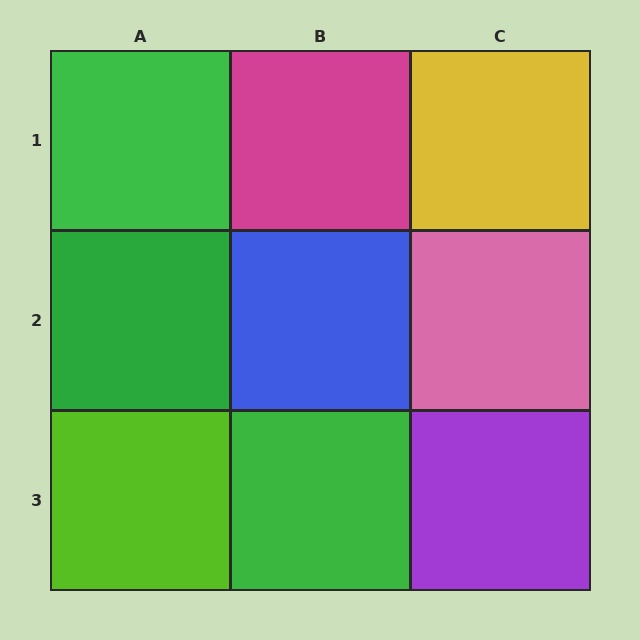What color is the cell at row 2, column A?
Green.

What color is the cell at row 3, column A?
Lime.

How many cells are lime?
1 cell is lime.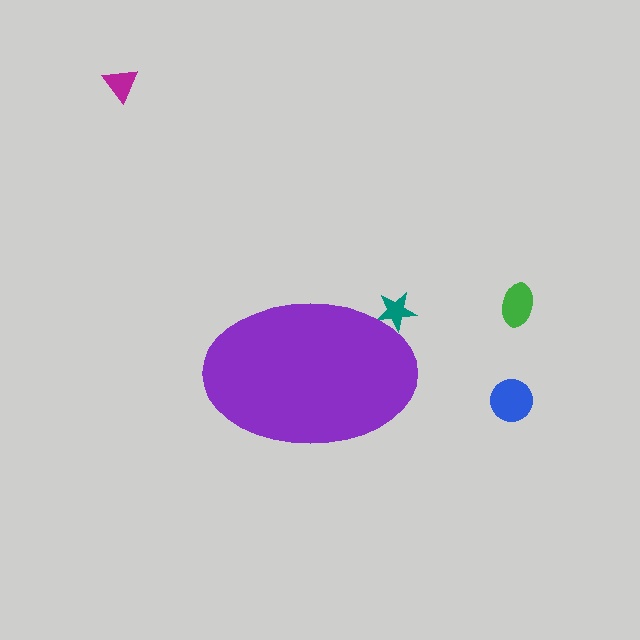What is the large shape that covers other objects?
A purple ellipse.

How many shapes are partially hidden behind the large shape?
1 shape is partially hidden.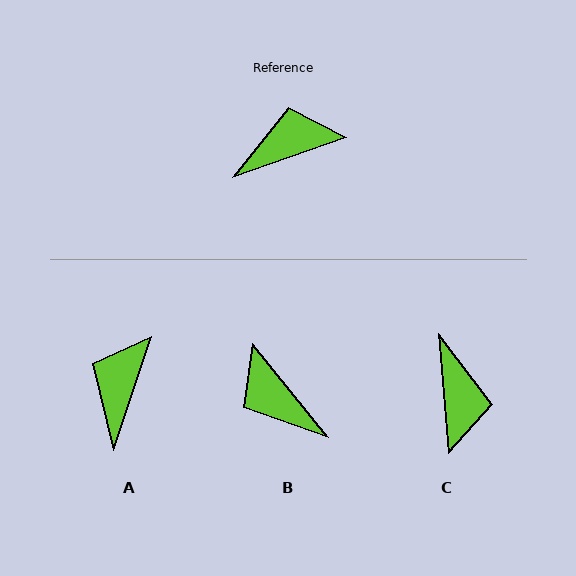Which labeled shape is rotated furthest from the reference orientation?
B, about 109 degrees away.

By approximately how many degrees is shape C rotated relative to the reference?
Approximately 104 degrees clockwise.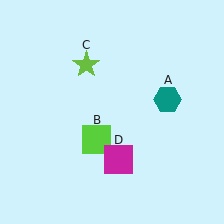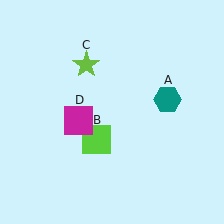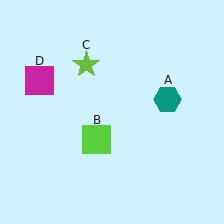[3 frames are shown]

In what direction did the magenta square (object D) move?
The magenta square (object D) moved up and to the left.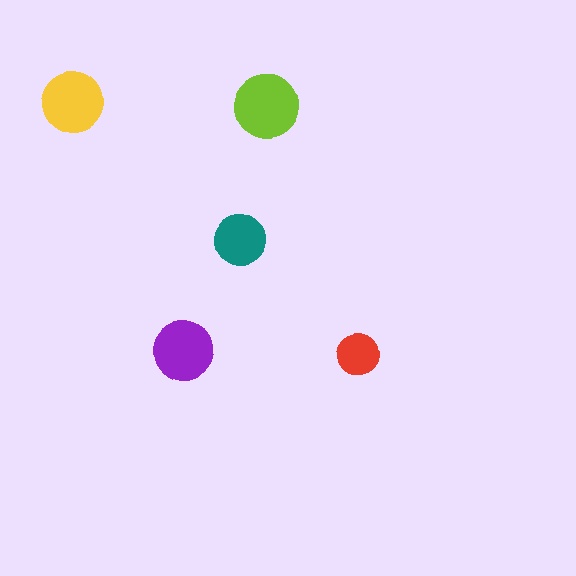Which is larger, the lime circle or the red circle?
The lime one.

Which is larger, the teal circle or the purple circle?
The purple one.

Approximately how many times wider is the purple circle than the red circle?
About 1.5 times wider.